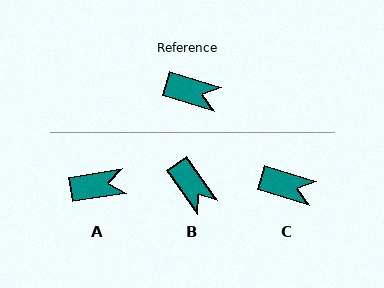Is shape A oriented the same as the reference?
No, it is off by about 26 degrees.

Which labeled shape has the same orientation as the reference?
C.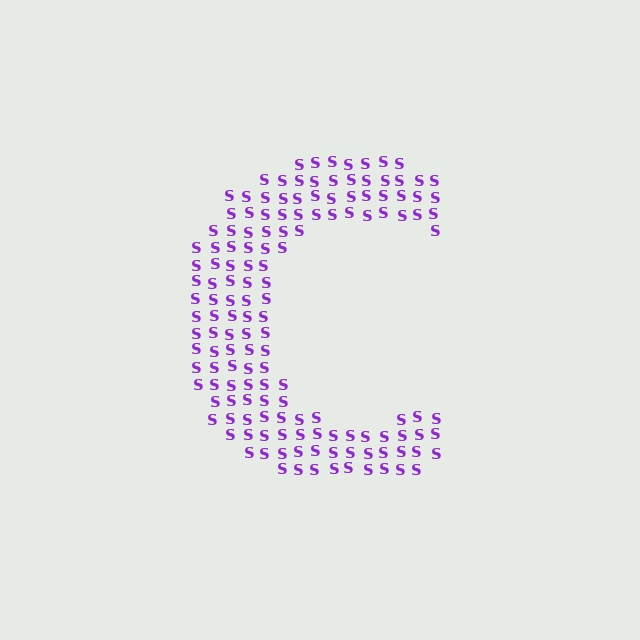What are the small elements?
The small elements are letter S's.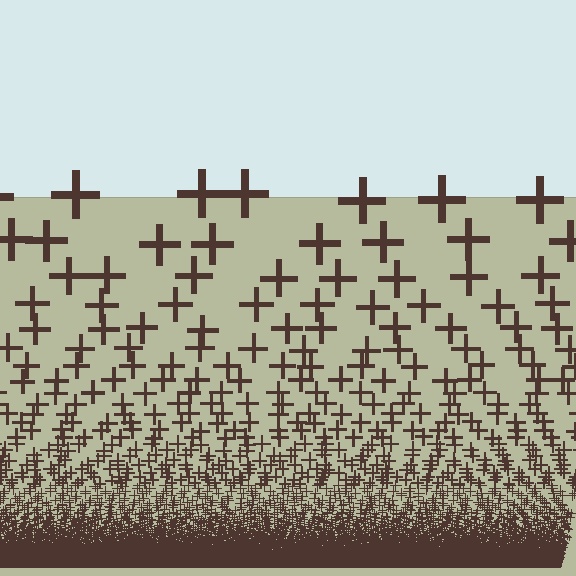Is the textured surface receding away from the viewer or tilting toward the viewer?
The surface appears to tilt toward the viewer. Texture elements get larger and sparser toward the top.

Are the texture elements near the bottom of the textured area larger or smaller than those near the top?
Smaller. The gradient is inverted — elements near the bottom are smaller and denser.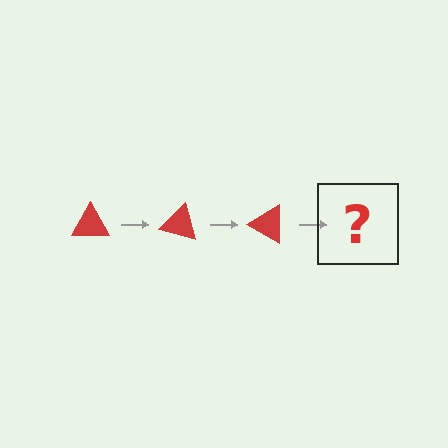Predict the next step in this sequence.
The next step is a red triangle rotated 45 degrees.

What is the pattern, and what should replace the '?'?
The pattern is that the triangle rotates 15 degrees each step. The '?' should be a red triangle rotated 45 degrees.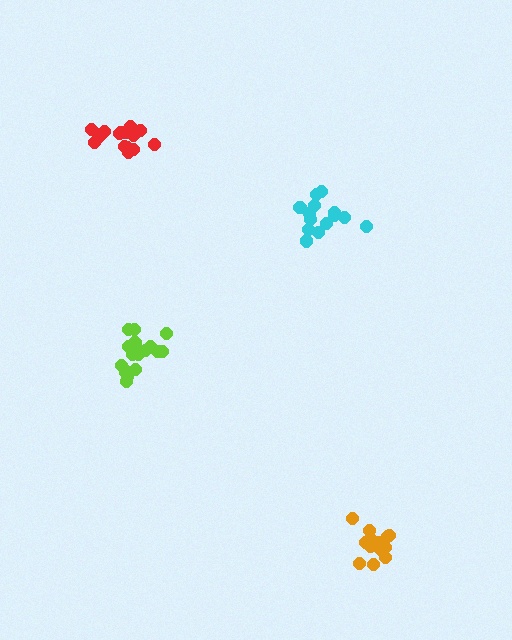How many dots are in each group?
Group 1: 17 dots, Group 2: 14 dots, Group 3: 18 dots, Group 4: 16 dots (65 total).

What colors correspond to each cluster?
The clusters are colored: orange, cyan, lime, red.